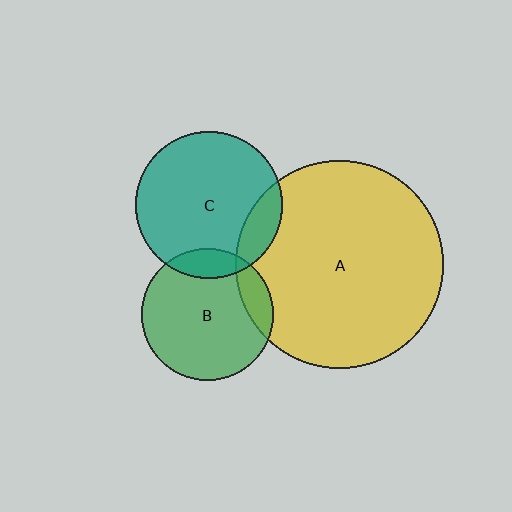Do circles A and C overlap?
Yes.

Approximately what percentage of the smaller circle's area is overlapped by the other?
Approximately 15%.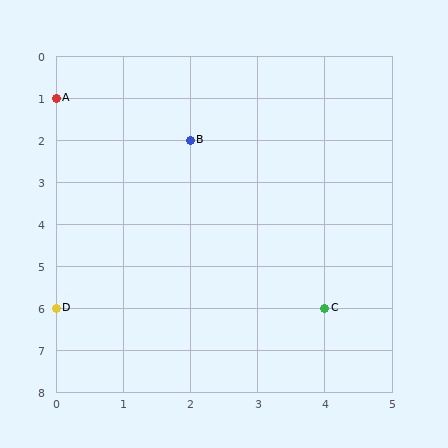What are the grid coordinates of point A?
Point A is at grid coordinates (0, 1).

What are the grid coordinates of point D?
Point D is at grid coordinates (0, 6).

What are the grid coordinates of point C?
Point C is at grid coordinates (4, 6).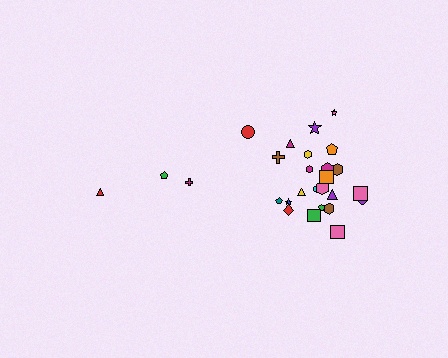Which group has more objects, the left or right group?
The right group.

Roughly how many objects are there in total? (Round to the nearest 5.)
Roughly 30 objects in total.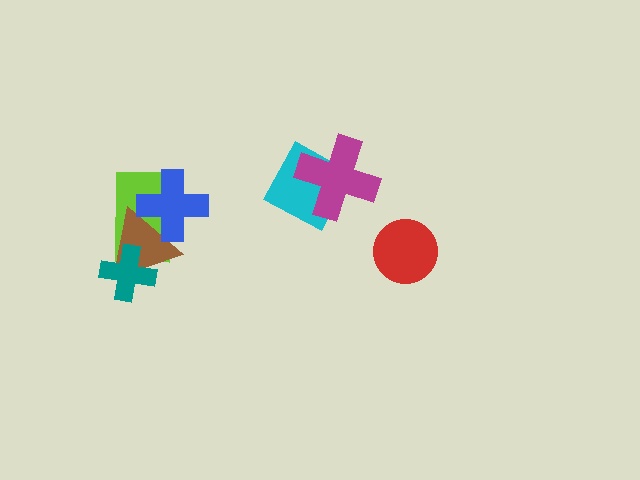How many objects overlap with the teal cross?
2 objects overlap with the teal cross.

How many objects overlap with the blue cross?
2 objects overlap with the blue cross.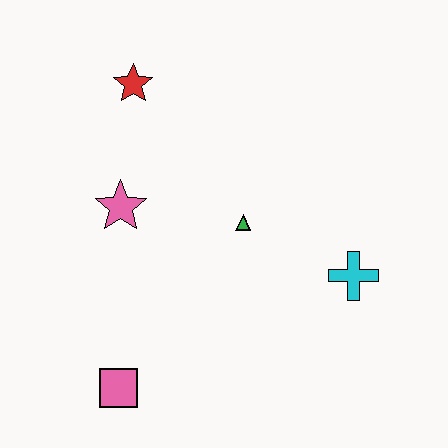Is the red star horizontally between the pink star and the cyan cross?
Yes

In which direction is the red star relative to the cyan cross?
The red star is to the left of the cyan cross.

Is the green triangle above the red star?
No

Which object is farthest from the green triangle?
The pink square is farthest from the green triangle.